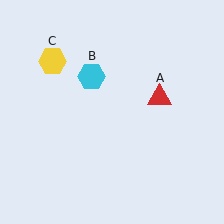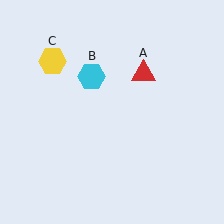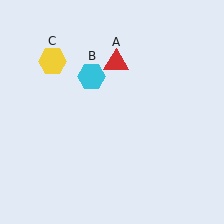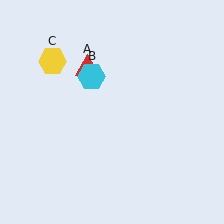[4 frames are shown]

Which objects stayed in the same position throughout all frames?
Cyan hexagon (object B) and yellow hexagon (object C) remained stationary.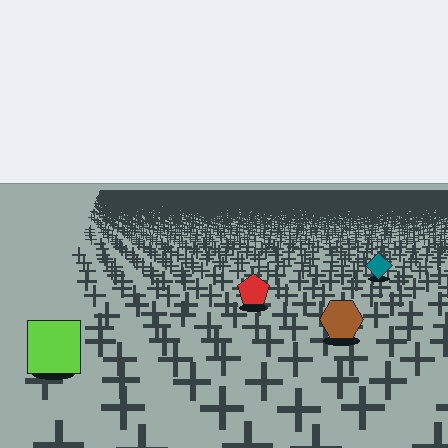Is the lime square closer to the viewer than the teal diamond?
Yes. The lime square is closer — you can tell from the texture gradient: the ground texture is coarser near it.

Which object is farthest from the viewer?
The teal diamond is farthest from the viewer. It appears smaller and the ground texture around it is denser.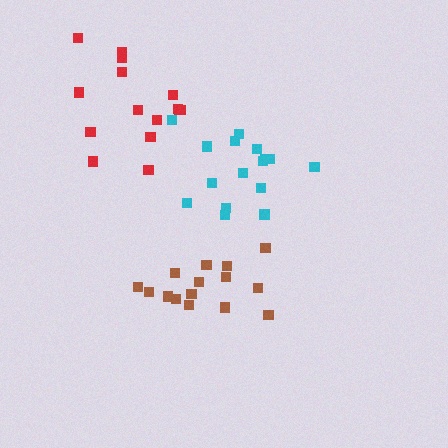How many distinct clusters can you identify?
There are 3 distinct clusters.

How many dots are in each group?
Group 1: 15 dots, Group 2: 15 dots, Group 3: 16 dots (46 total).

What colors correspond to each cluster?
The clusters are colored: brown, red, cyan.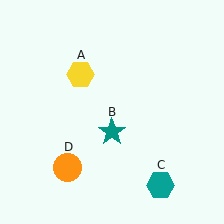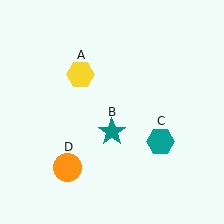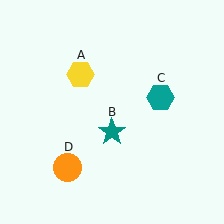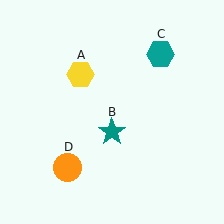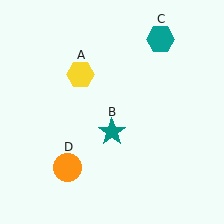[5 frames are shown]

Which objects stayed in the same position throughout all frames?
Yellow hexagon (object A) and teal star (object B) and orange circle (object D) remained stationary.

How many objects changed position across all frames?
1 object changed position: teal hexagon (object C).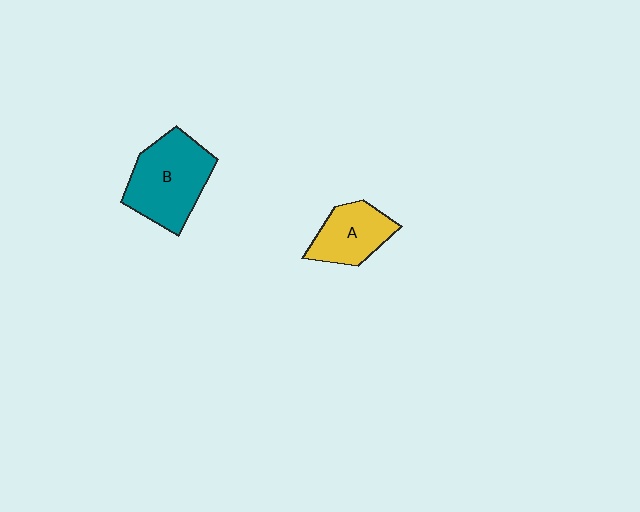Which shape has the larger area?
Shape B (teal).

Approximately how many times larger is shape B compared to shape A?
Approximately 1.6 times.